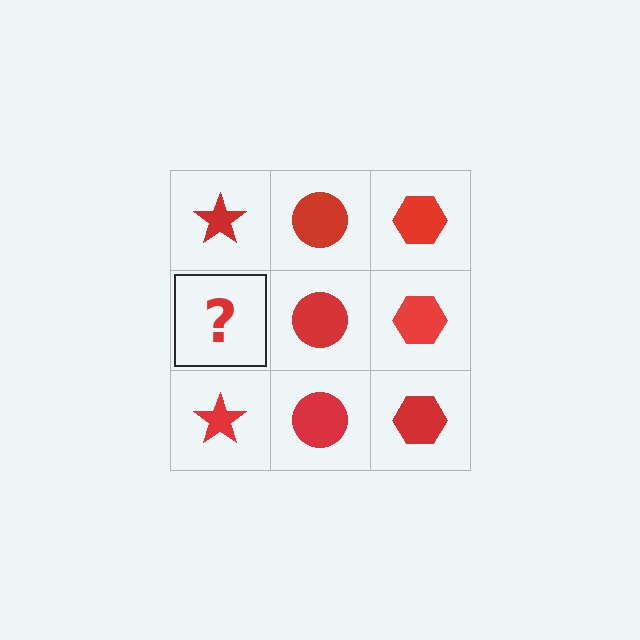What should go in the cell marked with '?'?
The missing cell should contain a red star.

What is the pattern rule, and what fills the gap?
The rule is that each column has a consistent shape. The gap should be filled with a red star.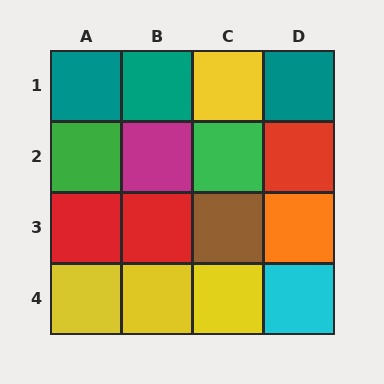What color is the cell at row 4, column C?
Yellow.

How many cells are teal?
3 cells are teal.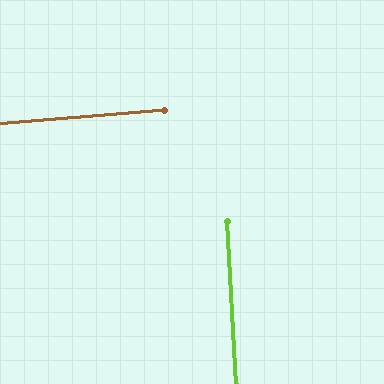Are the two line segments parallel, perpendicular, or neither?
Perpendicular — they meet at approximately 88°.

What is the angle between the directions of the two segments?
Approximately 88 degrees.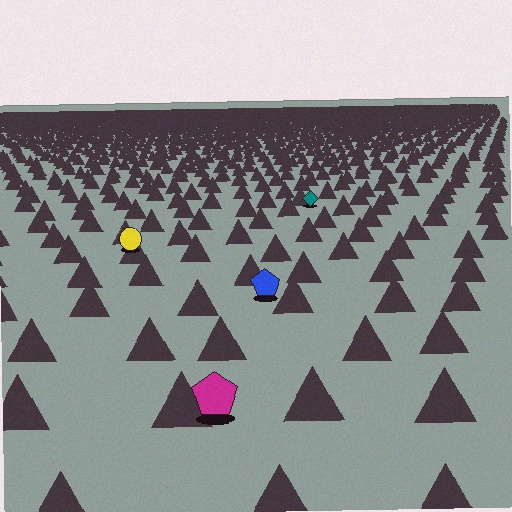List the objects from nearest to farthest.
From nearest to farthest: the magenta pentagon, the blue pentagon, the yellow circle, the teal diamond.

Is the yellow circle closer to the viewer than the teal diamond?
Yes. The yellow circle is closer — you can tell from the texture gradient: the ground texture is coarser near it.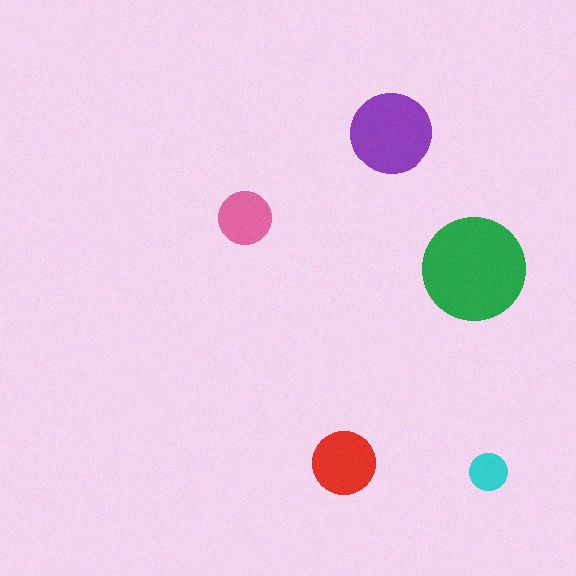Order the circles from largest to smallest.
the green one, the purple one, the red one, the pink one, the cyan one.